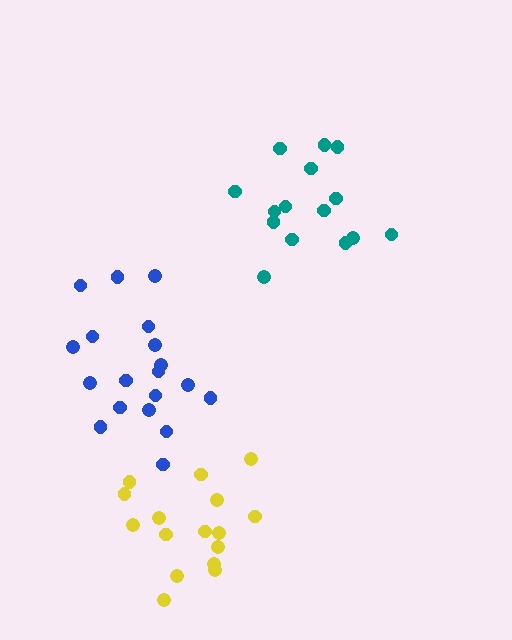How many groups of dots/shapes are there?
There are 3 groups.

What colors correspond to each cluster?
The clusters are colored: yellow, blue, teal.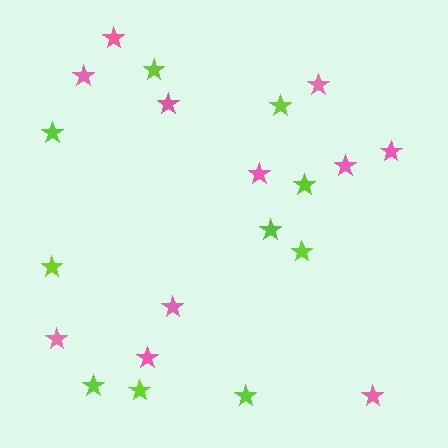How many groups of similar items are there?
There are 2 groups: one group of pink stars (11) and one group of lime stars (10).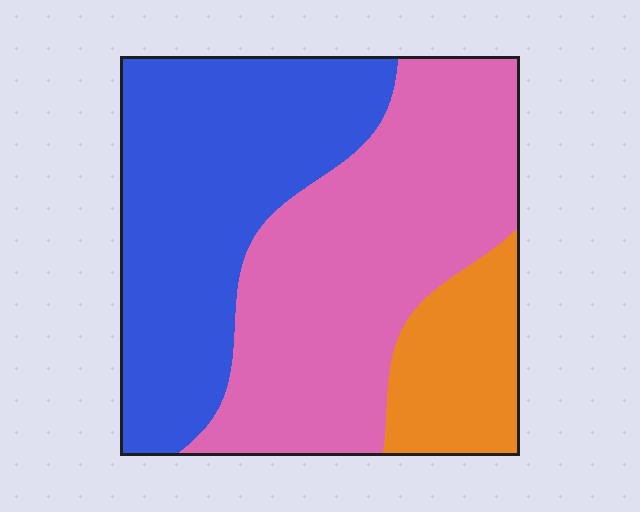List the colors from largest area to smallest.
From largest to smallest: pink, blue, orange.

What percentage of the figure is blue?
Blue covers 40% of the figure.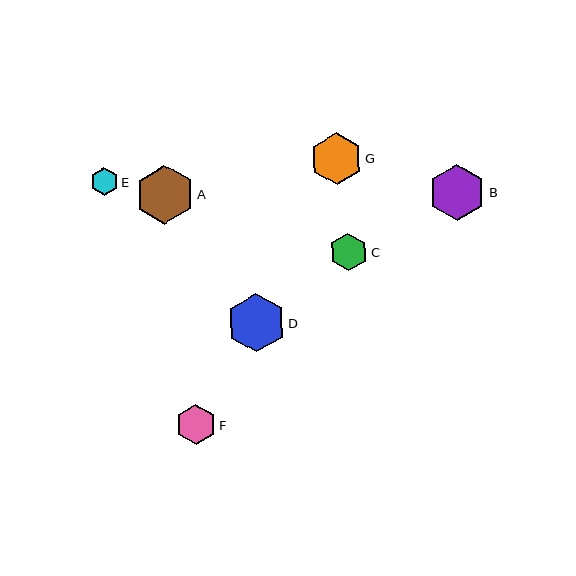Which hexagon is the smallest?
Hexagon E is the smallest with a size of approximately 28 pixels.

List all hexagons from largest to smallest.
From largest to smallest: A, D, B, G, F, C, E.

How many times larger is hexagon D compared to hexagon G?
Hexagon D is approximately 1.1 times the size of hexagon G.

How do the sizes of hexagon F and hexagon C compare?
Hexagon F and hexagon C are approximately the same size.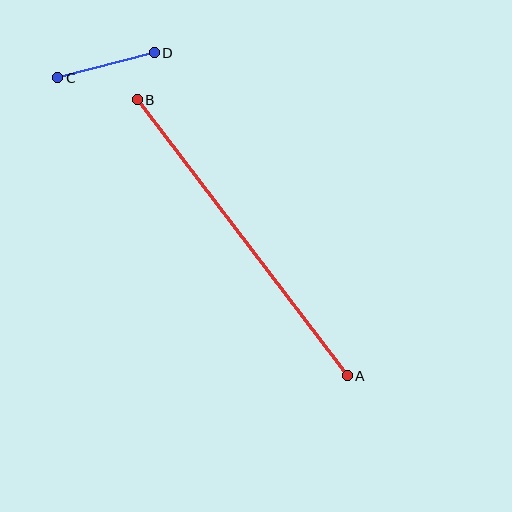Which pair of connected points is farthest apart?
Points A and B are farthest apart.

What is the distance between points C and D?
The distance is approximately 100 pixels.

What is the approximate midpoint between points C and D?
The midpoint is at approximately (106, 65) pixels.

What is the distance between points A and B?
The distance is approximately 347 pixels.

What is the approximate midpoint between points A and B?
The midpoint is at approximately (242, 238) pixels.